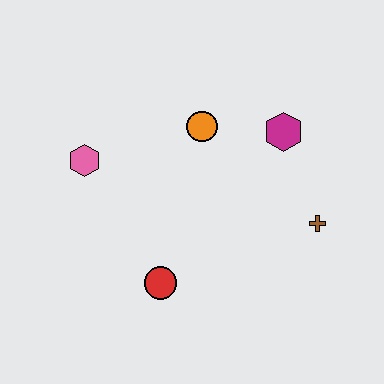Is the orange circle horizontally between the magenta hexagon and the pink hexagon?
Yes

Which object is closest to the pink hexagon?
The orange circle is closest to the pink hexagon.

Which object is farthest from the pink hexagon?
The brown cross is farthest from the pink hexagon.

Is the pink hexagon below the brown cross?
No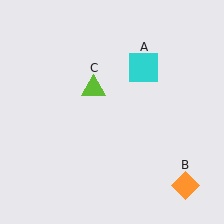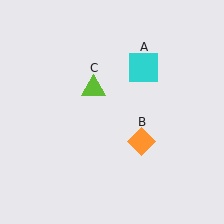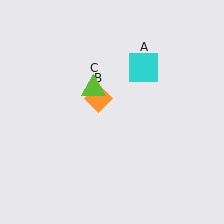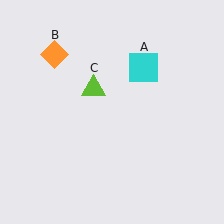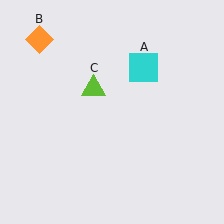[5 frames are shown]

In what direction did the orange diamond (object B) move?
The orange diamond (object B) moved up and to the left.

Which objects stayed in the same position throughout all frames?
Cyan square (object A) and lime triangle (object C) remained stationary.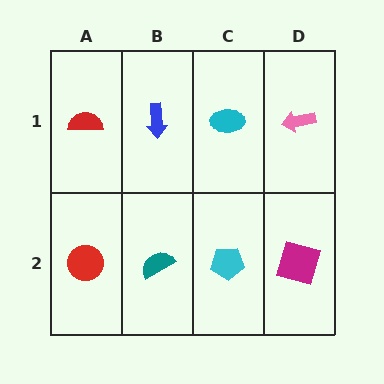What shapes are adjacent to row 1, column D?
A magenta square (row 2, column D), a cyan ellipse (row 1, column C).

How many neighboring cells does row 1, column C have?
3.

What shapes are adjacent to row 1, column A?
A red circle (row 2, column A), a blue arrow (row 1, column B).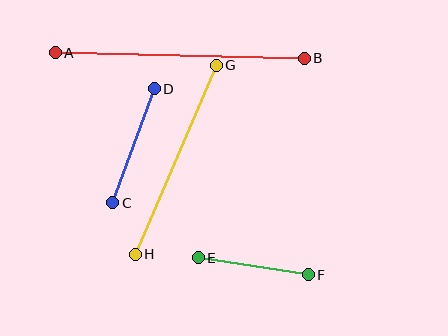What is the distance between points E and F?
The distance is approximately 111 pixels.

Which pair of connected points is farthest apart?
Points A and B are farthest apart.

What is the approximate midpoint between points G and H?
The midpoint is at approximately (176, 160) pixels.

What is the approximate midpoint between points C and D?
The midpoint is at approximately (134, 146) pixels.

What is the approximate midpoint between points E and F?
The midpoint is at approximately (253, 266) pixels.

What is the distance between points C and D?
The distance is approximately 121 pixels.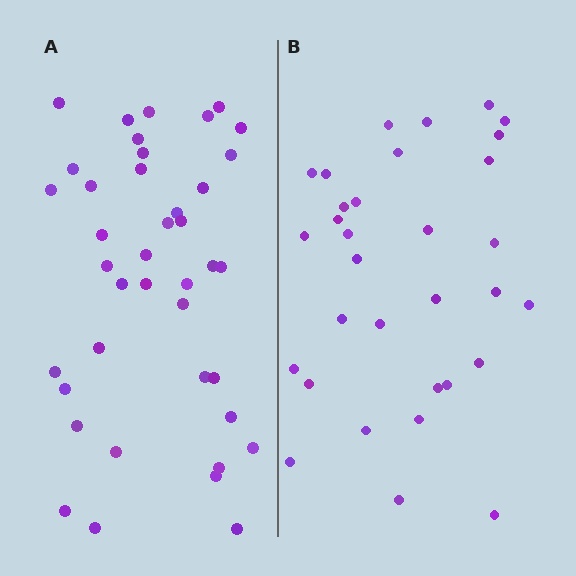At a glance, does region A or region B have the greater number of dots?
Region A (the left region) has more dots.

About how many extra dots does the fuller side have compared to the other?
Region A has roughly 8 or so more dots than region B.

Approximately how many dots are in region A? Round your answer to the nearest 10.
About 40 dots.